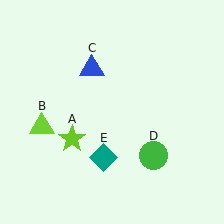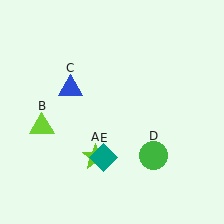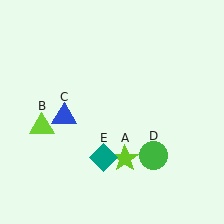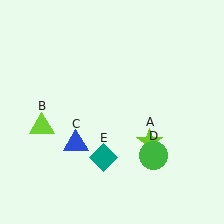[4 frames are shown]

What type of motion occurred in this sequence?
The lime star (object A), blue triangle (object C) rotated counterclockwise around the center of the scene.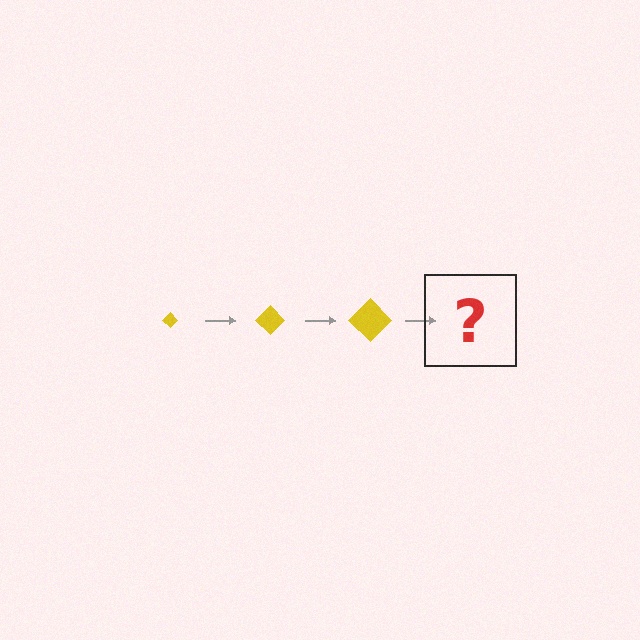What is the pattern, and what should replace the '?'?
The pattern is that the diamond gets progressively larger each step. The '?' should be a yellow diamond, larger than the previous one.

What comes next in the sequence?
The next element should be a yellow diamond, larger than the previous one.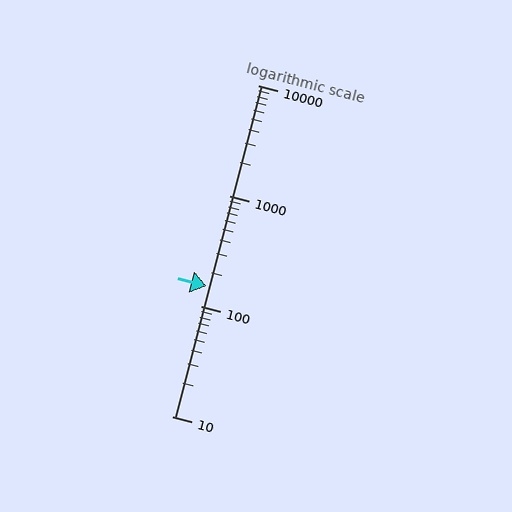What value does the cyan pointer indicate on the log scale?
The pointer indicates approximately 150.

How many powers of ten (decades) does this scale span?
The scale spans 3 decades, from 10 to 10000.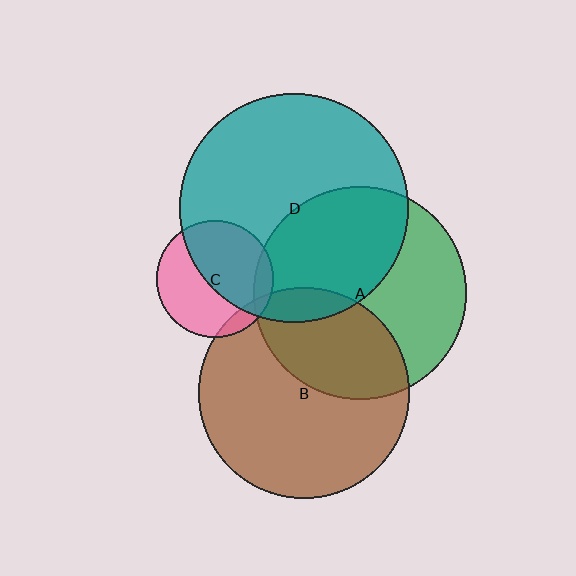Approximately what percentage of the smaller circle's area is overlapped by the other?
Approximately 45%.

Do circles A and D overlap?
Yes.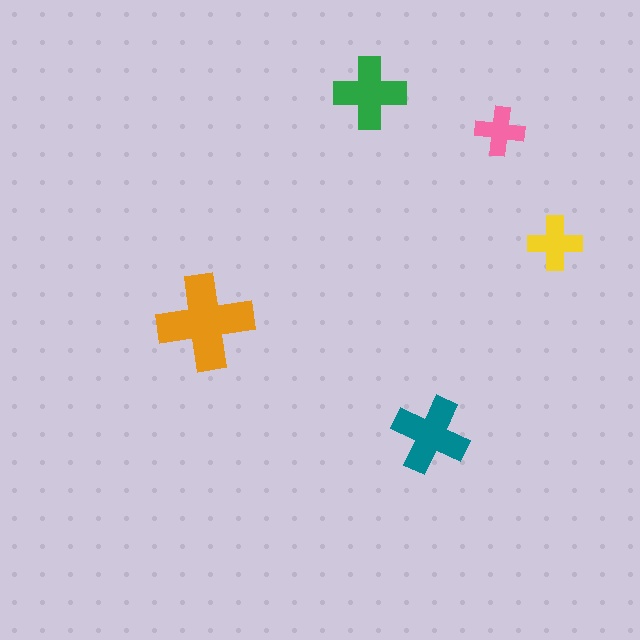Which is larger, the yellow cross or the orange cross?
The orange one.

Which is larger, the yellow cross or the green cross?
The green one.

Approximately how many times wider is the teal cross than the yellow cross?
About 1.5 times wider.